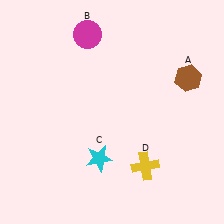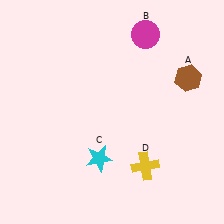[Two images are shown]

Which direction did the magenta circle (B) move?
The magenta circle (B) moved right.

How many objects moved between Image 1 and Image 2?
1 object moved between the two images.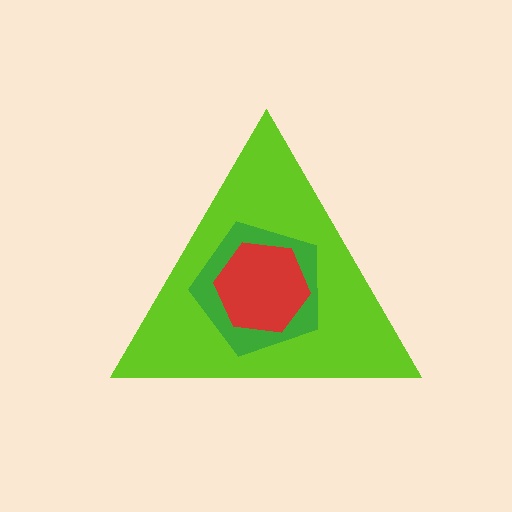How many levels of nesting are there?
3.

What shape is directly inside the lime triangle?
The green pentagon.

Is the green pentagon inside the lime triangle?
Yes.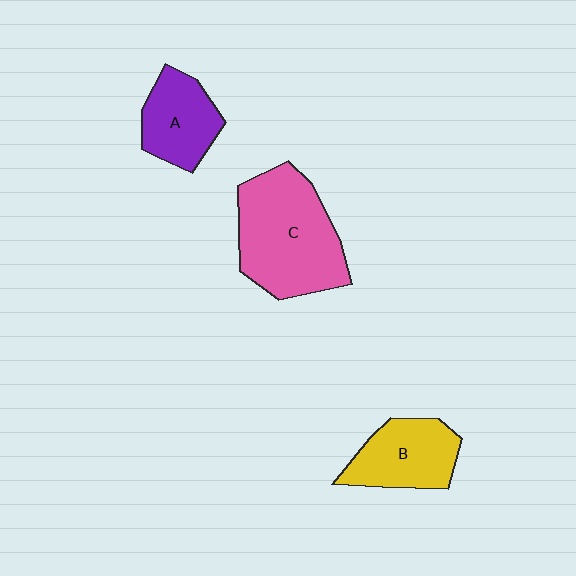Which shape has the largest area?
Shape C (pink).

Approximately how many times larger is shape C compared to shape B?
Approximately 1.7 times.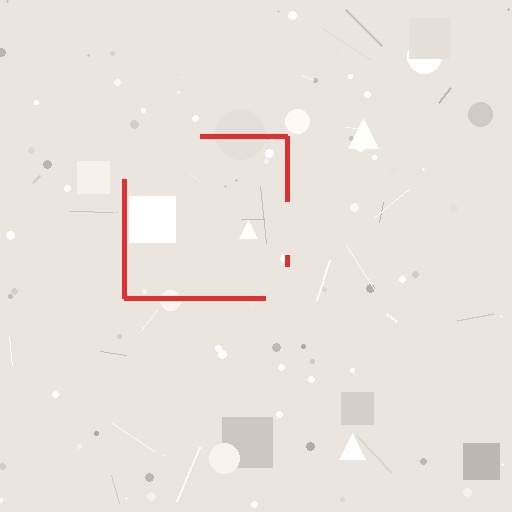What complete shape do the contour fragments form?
The contour fragments form a square.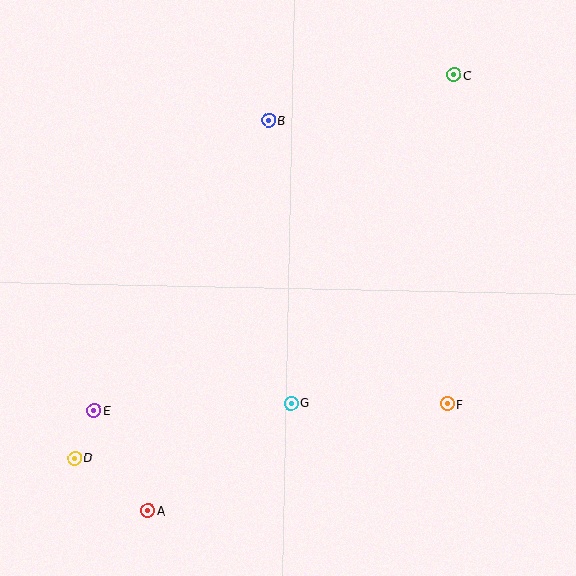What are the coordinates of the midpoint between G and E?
The midpoint between G and E is at (193, 407).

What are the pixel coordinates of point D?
Point D is at (75, 458).